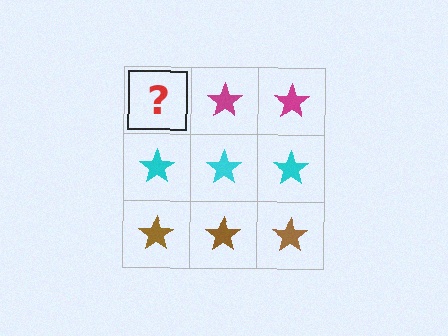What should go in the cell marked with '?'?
The missing cell should contain a magenta star.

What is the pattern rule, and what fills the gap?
The rule is that each row has a consistent color. The gap should be filled with a magenta star.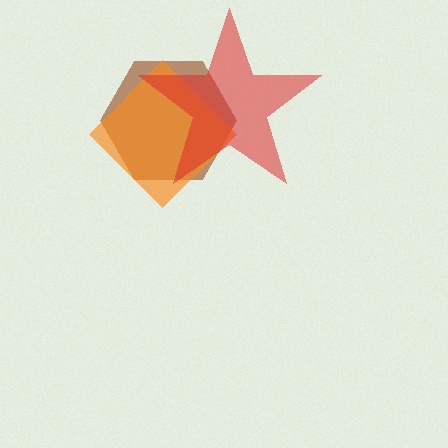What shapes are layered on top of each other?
The layered shapes are: a brown hexagon, an orange diamond, a red star.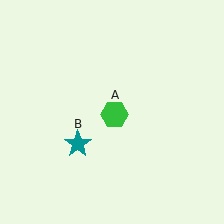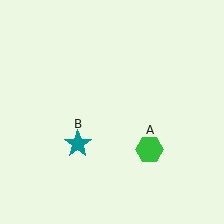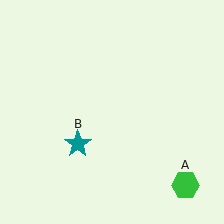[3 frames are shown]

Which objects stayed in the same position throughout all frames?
Teal star (object B) remained stationary.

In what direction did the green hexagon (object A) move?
The green hexagon (object A) moved down and to the right.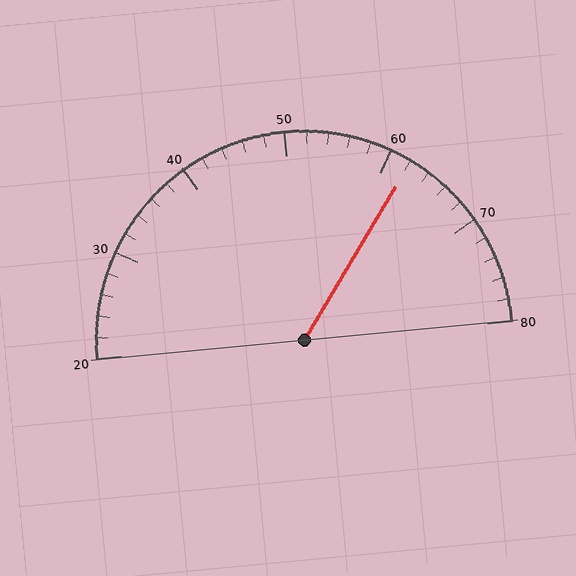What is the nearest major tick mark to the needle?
The nearest major tick mark is 60.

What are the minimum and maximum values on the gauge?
The gauge ranges from 20 to 80.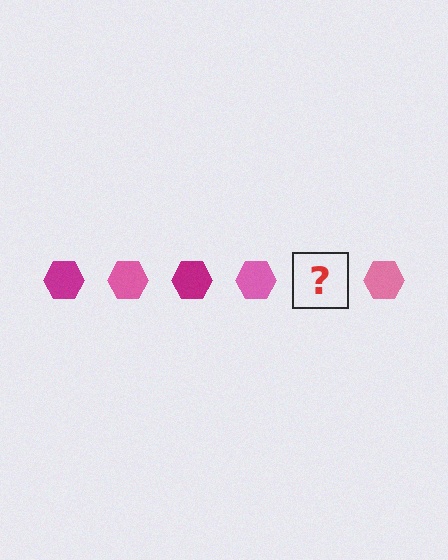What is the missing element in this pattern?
The missing element is a magenta hexagon.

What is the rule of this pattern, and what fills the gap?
The rule is that the pattern cycles through magenta, pink hexagons. The gap should be filled with a magenta hexagon.